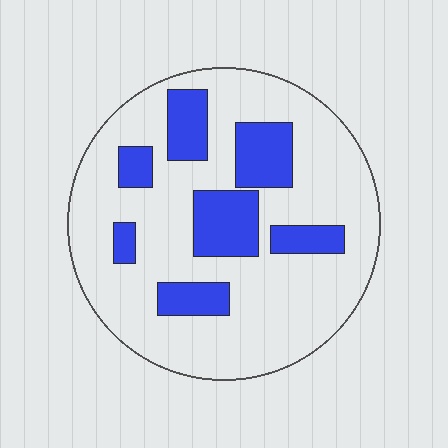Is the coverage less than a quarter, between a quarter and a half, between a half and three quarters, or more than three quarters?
Less than a quarter.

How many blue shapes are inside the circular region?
7.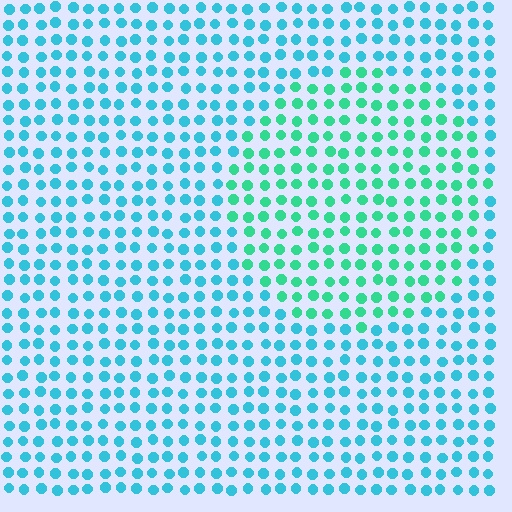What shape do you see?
I see a circle.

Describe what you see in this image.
The image is filled with small cyan elements in a uniform arrangement. A circle-shaped region is visible where the elements are tinted to a slightly different hue, forming a subtle color boundary.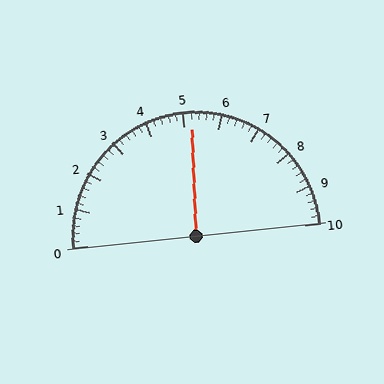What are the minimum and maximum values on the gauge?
The gauge ranges from 0 to 10.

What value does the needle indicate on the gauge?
The needle indicates approximately 5.2.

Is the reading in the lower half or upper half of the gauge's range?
The reading is in the upper half of the range (0 to 10).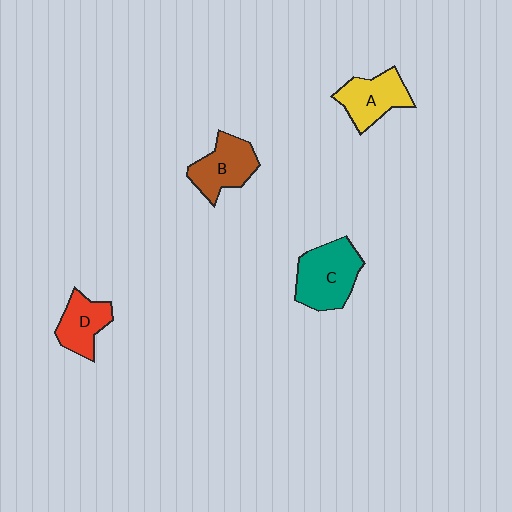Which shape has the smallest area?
Shape D (red).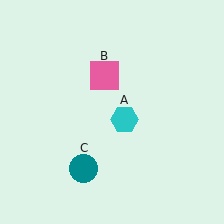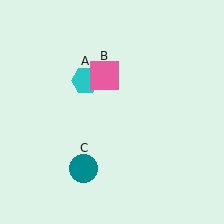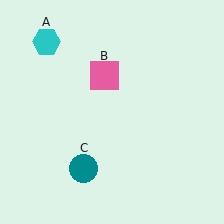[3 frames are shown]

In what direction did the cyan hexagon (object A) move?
The cyan hexagon (object A) moved up and to the left.